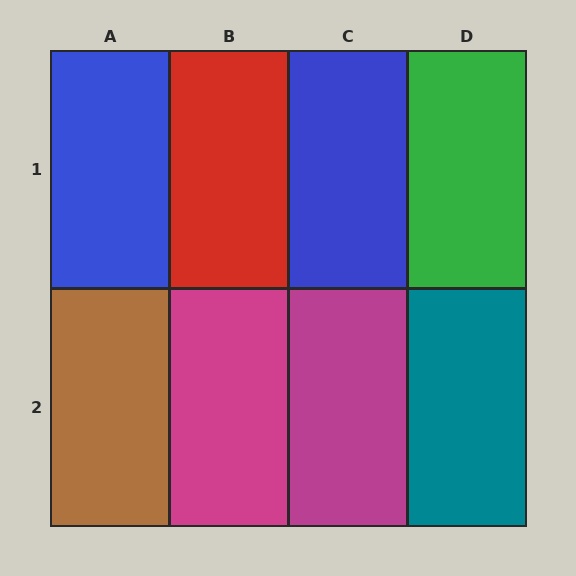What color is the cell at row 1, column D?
Green.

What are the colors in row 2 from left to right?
Brown, magenta, magenta, teal.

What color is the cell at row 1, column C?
Blue.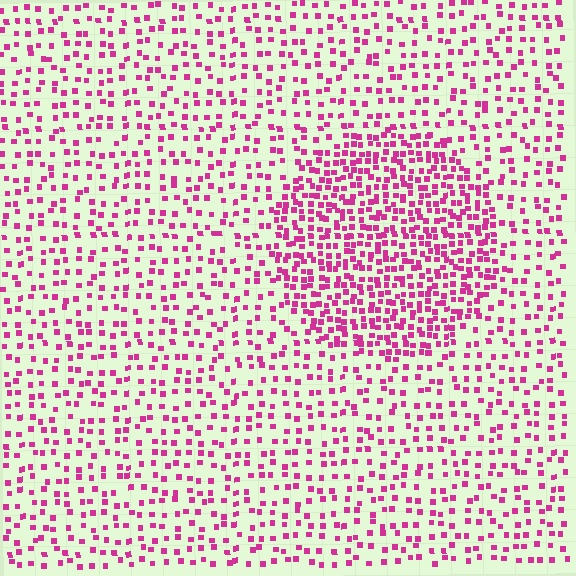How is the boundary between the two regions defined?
The boundary is defined by a change in element density (approximately 2.1x ratio). All elements are the same color, size, and shape.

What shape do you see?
I see a circle.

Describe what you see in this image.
The image contains small magenta elements arranged at two different densities. A circle-shaped region is visible where the elements are more densely packed than the surrounding area.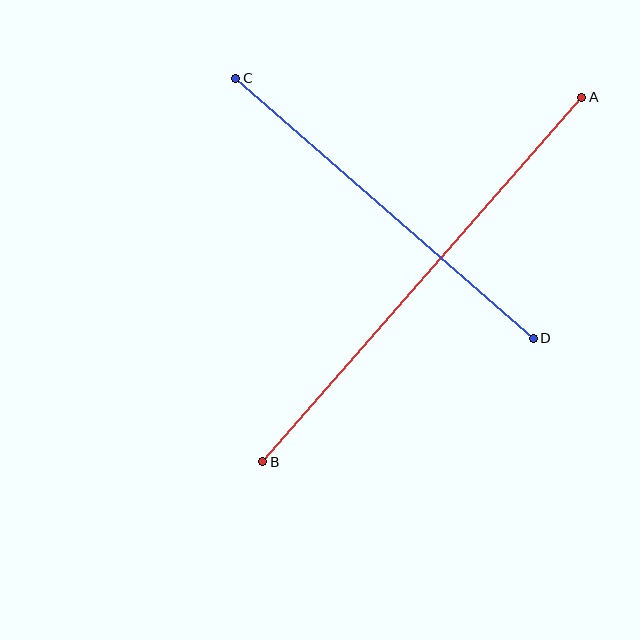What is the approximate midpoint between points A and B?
The midpoint is at approximately (422, 279) pixels.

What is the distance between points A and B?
The distance is approximately 484 pixels.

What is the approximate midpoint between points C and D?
The midpoint is at approximately (384, 208) pixels.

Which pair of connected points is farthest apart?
Points A and B are farthest apart.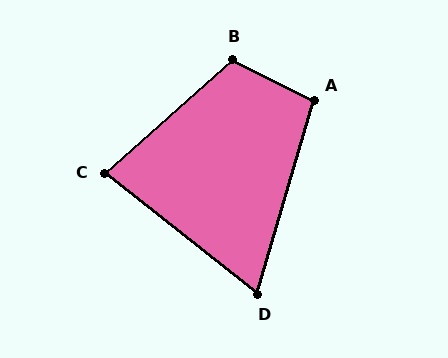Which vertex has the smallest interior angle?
D, at approximately 68 degrees.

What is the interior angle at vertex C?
Approximately 80 degrees (acute).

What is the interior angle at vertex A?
Approximately 100 degrees (obtuse).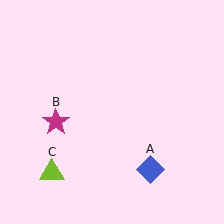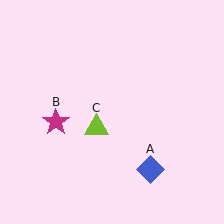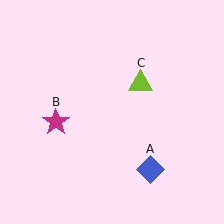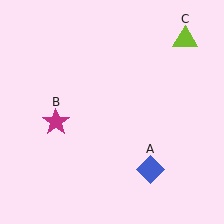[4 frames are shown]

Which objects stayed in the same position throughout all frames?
Blue diamond (object A) and magenta star (object B) remained stationary.